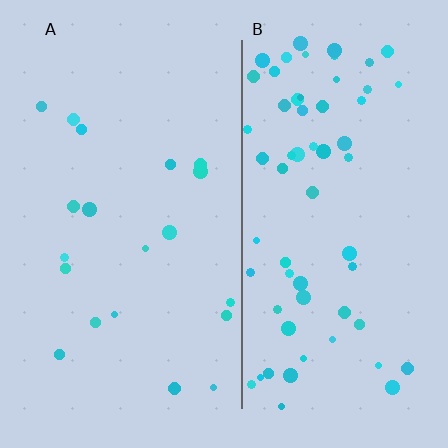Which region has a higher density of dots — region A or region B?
B (the right).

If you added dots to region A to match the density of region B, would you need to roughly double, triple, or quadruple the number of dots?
Approximately triple.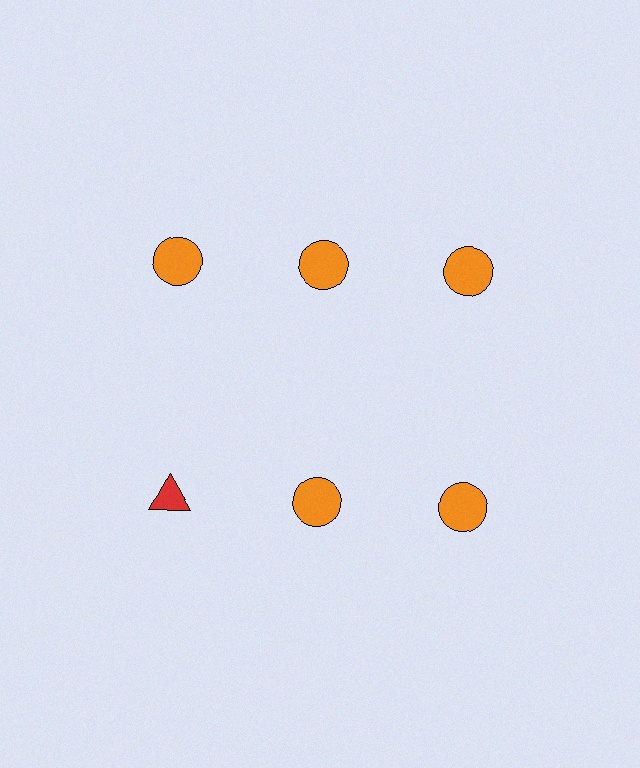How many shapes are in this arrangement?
There are 6 shapes arranged in a grid pattern.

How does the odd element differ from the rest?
It differs in both color (red instead of orange) and shape (triangle instead of circle).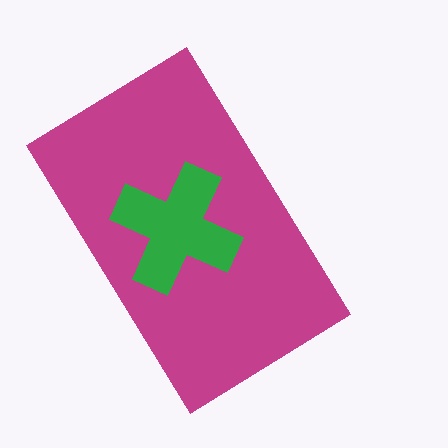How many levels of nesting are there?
2.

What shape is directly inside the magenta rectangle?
The green cross.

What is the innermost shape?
The green cross.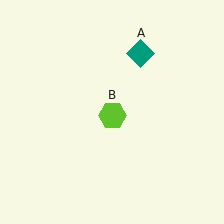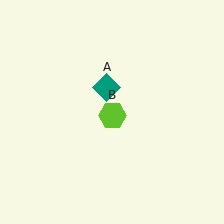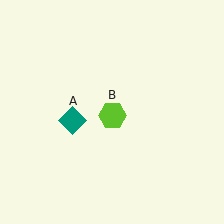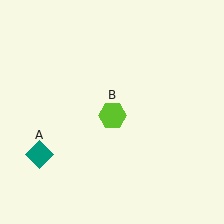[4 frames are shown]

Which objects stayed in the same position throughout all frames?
Lime hexagon (object B) remained stationary.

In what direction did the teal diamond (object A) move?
The teal diamond (object A) moved down and to the left.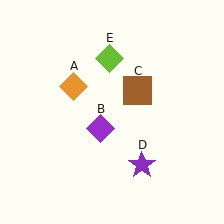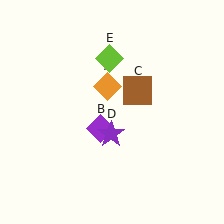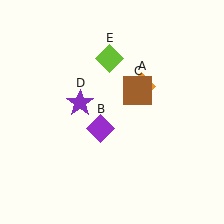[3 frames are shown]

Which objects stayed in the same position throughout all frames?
Purple diamond (object B) and brown square (object C) and lime diamond (object E) remained stationary.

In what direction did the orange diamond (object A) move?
The orange diamond (object A) moved right.